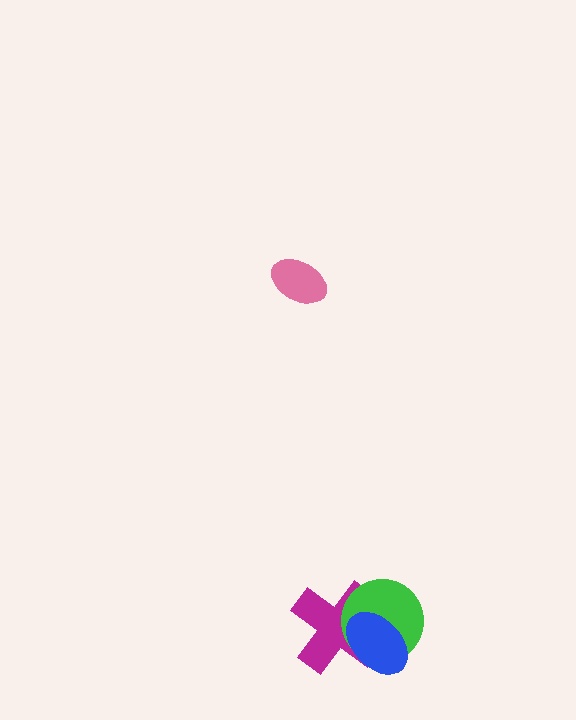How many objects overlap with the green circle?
2 objects overlap with the green circle.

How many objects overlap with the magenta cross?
2 objects overlap with the magenta cross.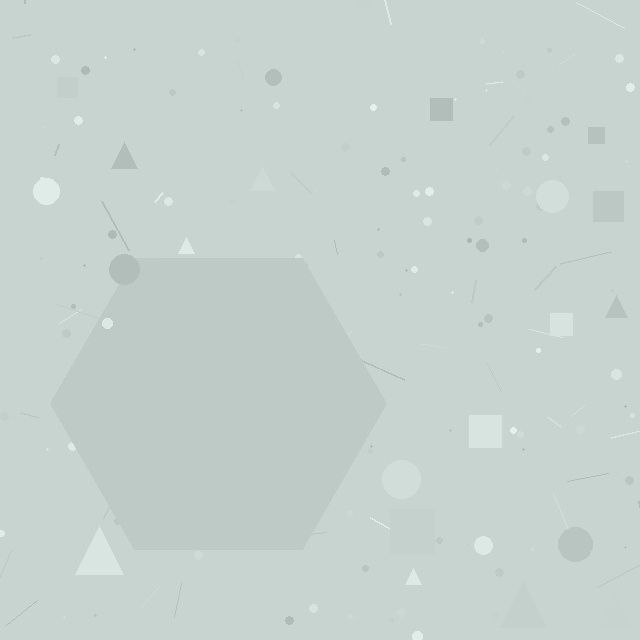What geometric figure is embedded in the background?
A hexagon is embedded in the background.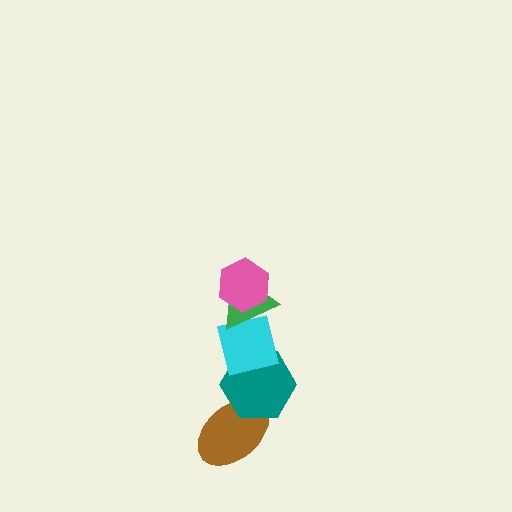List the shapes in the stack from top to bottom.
From top to bottom: the pink hexagon, the green triangle, the cyan square, the teal hexagon, the brown ellipse.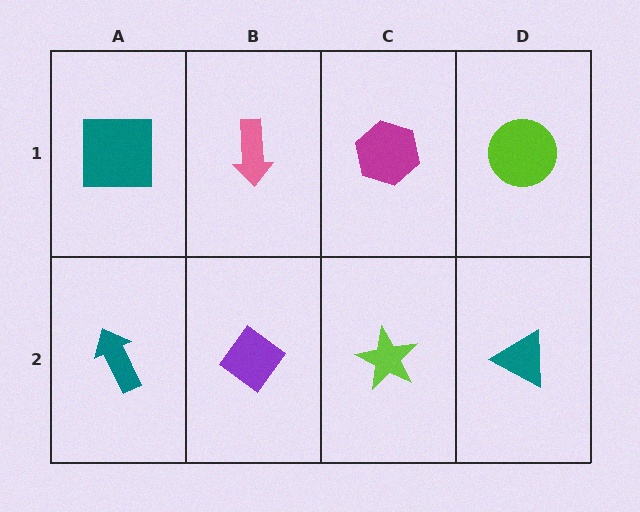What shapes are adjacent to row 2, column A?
A teal square (row 1, column A), a purple diamond (row 2, column B).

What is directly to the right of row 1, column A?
A pink arrow.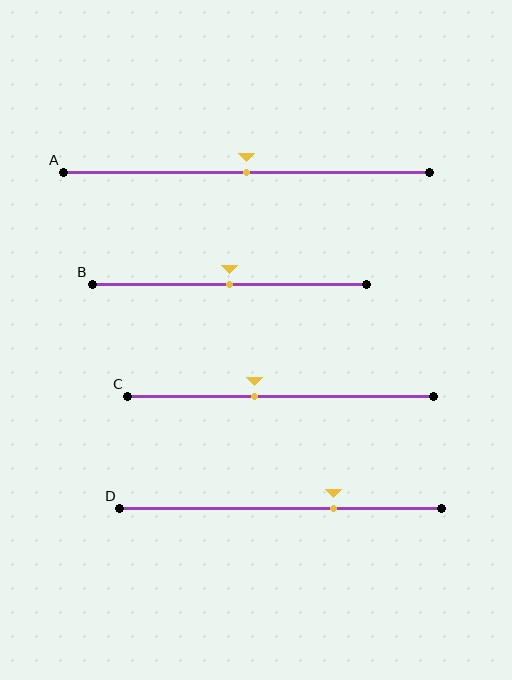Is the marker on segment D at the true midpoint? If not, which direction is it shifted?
No, the marker on segment D is shifted to the right by about 17% of the segment length.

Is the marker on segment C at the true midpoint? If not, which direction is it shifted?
No, the marker on segment C is shifted to the left by about 8% of the segment length.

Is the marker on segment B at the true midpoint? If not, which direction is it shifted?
Yes, the marker on segment B is at the true midpoint.